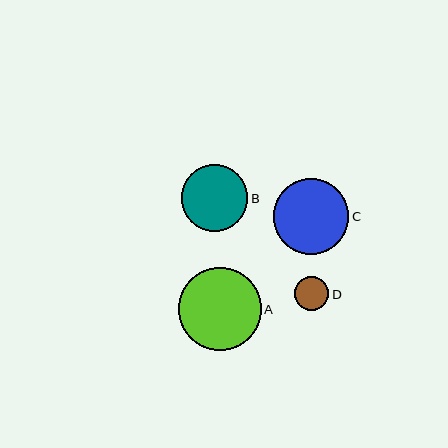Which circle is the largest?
Circle A is the largest with a size of approximately 83 pixels.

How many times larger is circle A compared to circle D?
Circle A is approximately 2.4 times the size of circle D.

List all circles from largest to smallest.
From largest to smallest: A, C, B, D.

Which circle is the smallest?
Circle D is the smallest with a size of approximately 35 pixels.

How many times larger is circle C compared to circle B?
Circle C is approximately 1.1 times the size of circle B.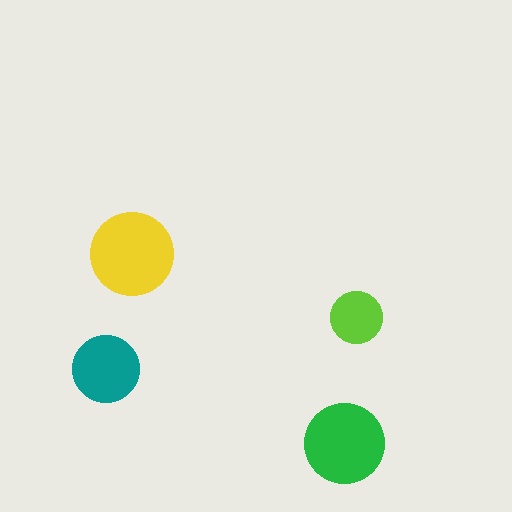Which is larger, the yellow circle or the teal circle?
The yellow one.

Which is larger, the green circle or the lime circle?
The green one.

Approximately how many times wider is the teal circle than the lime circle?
About 1.5 times wider.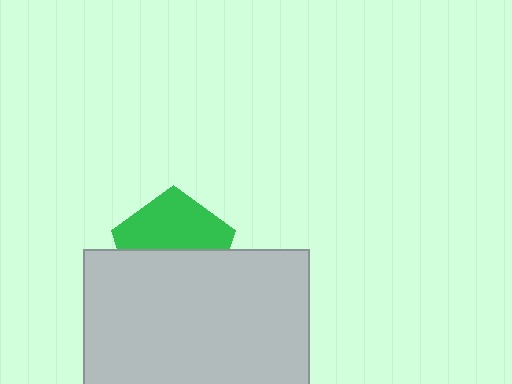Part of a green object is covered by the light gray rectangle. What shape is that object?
It is a pentagon.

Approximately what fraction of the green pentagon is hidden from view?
Roughly 50% of the green pentagon is hidden behind the light gray rectangle.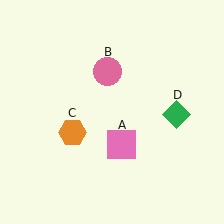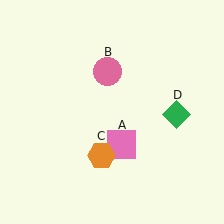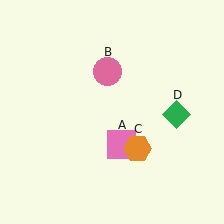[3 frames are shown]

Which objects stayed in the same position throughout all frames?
Pink square (object A) and pink circle (object B) and green diamond (object D) remained stationary.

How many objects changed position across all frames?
1 object changed position: orange hexagon (object C).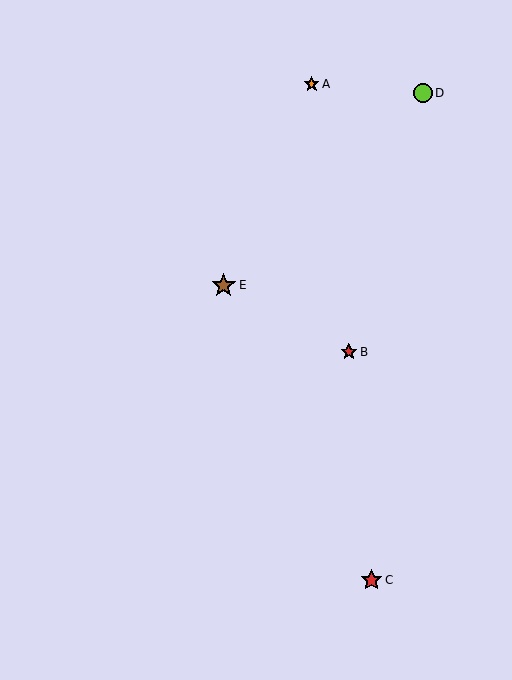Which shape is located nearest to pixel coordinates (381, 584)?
The red star (labeled C) at (372, 580) is nearest to that location.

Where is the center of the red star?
The center of the red star is at (372, 580).